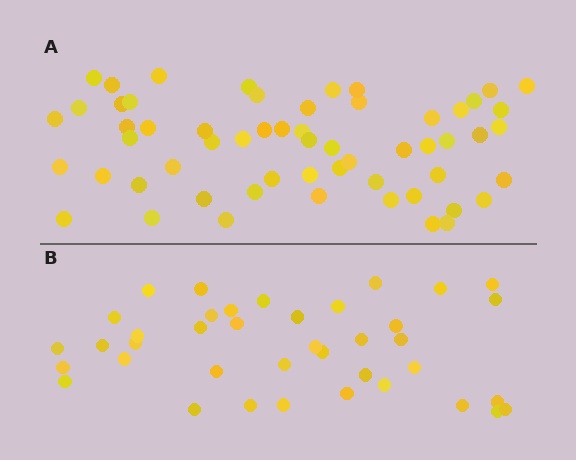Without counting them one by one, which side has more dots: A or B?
Region A (the top region) has more dots.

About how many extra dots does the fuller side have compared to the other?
Region A has approximately 20 more dots than region B.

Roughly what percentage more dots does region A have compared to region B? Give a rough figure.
About 50% more.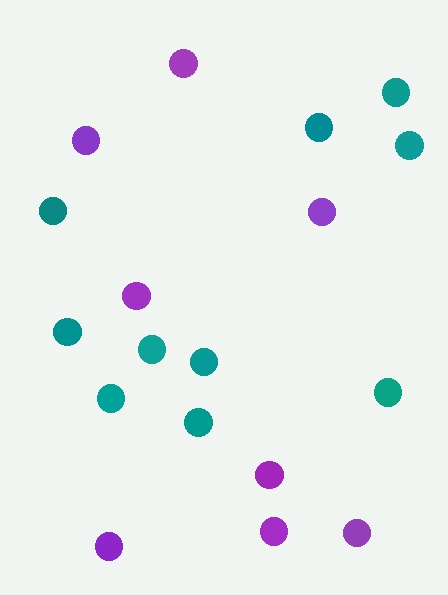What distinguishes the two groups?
There are 2 groups: one group of teal circles (10) and one group of purple circles (8).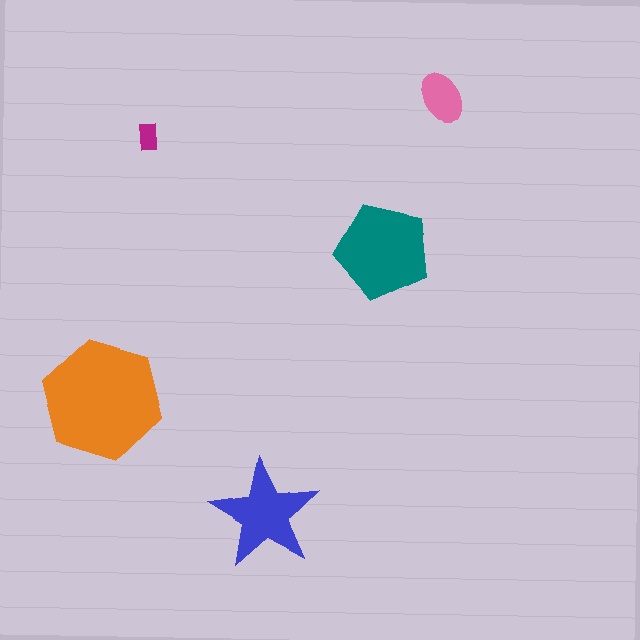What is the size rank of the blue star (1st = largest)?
3rd.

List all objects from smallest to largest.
The magenta rectangle, the pink ellipse, the blue star, the teal pentagon, the orange hexagon.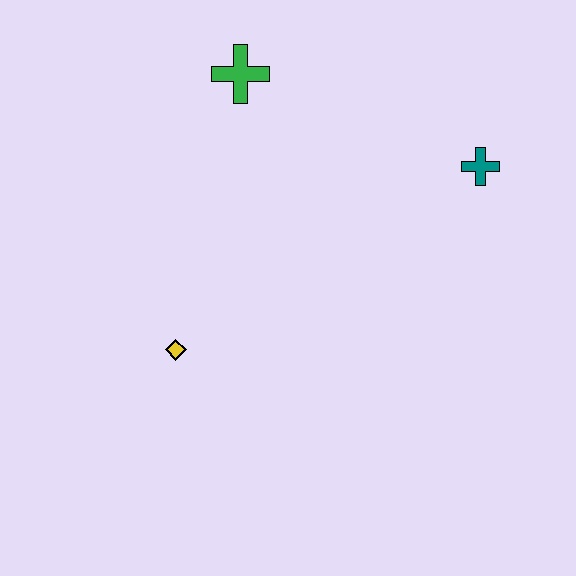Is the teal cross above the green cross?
No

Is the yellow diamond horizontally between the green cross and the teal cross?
No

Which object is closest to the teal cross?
The green cross is closest to the teal cross.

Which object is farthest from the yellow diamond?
The teal cross is farthest from the yellow diamond.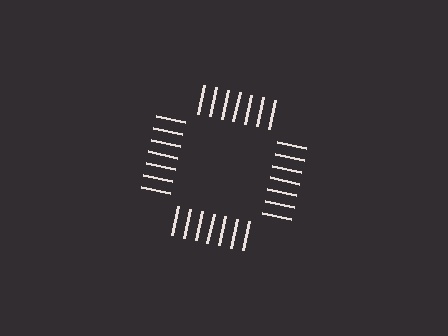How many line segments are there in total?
28 — 7 along each of the 4 edges.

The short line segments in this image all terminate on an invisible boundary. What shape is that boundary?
An illusory square — the line segments terminate on its edges but no continuous stroke is drawn.